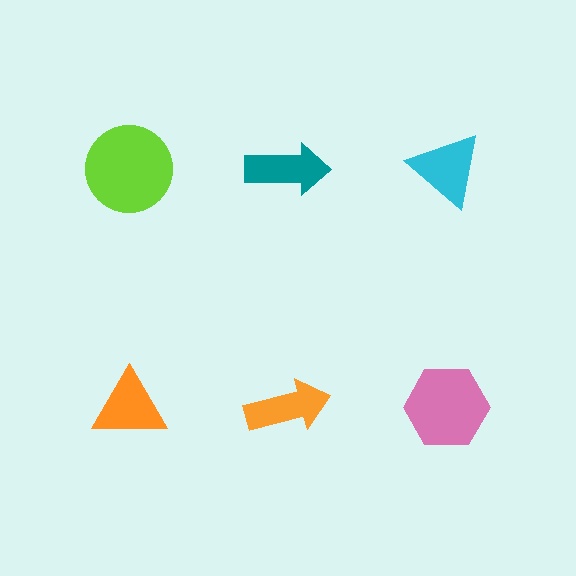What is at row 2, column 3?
A pink hexagon.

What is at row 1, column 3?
A cyan triangle.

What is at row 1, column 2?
A teal arrow.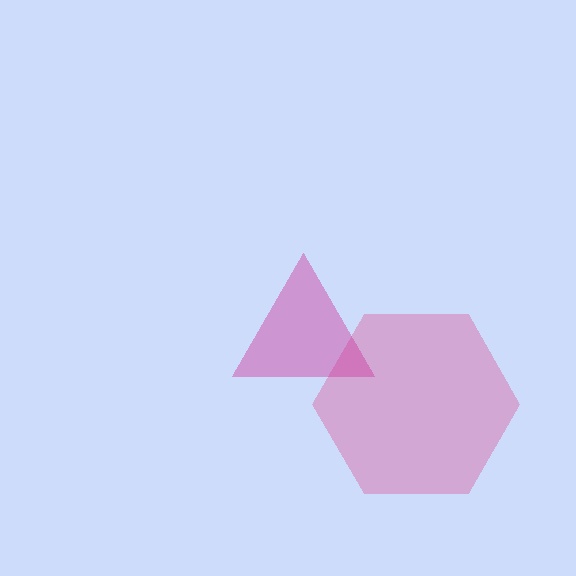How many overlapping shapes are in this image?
There are 2 overlapping shapes in the image.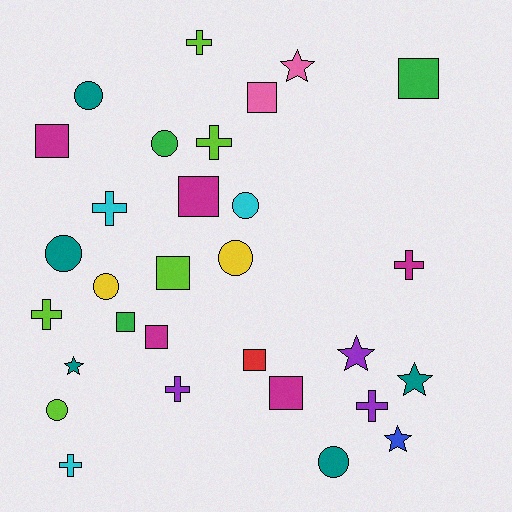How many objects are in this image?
There are 30 objects.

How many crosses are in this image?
There are 8 crosses.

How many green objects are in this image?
There are 3 green objects.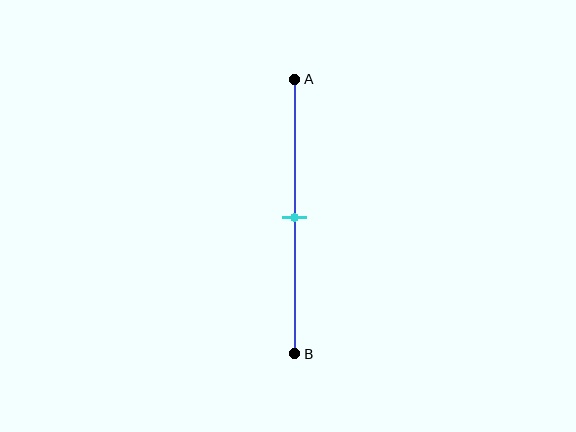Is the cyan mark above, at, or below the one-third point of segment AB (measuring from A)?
The cyan mark is below the one-third point of segment AB.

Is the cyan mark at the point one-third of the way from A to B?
No, the mark is at about 50% from A, not at the 33% one-third point.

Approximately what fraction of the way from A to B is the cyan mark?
The cyan mark is approximately 50% of the way from A to B.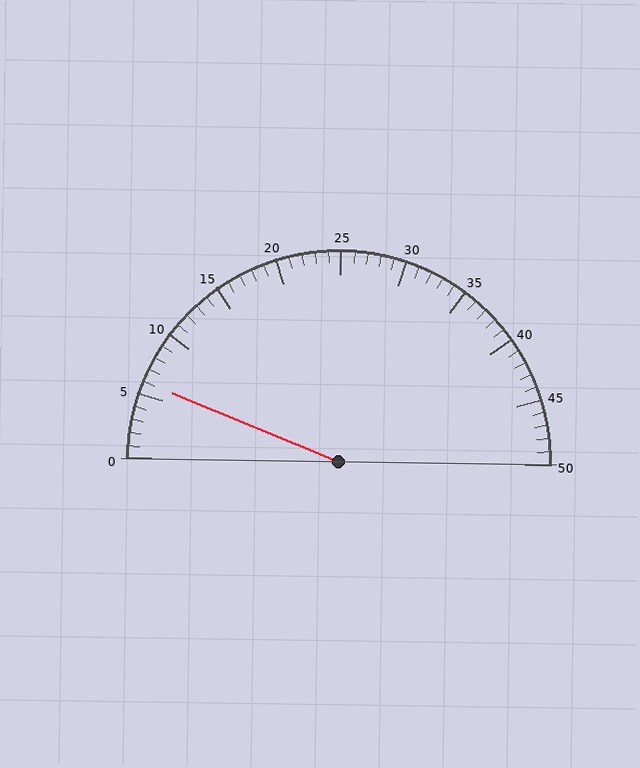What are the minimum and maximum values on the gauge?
The gauge ranges from 0 to 50.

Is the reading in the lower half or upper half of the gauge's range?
The reading is in the lower half of the range (0 to 50).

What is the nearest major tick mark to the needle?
The nearest major tick mark is 5.